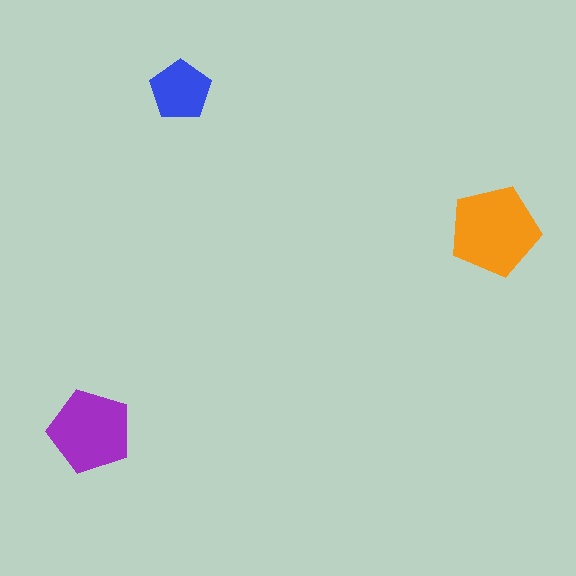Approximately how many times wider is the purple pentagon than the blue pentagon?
About 1.5 times wider.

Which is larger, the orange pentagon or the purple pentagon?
The orange one.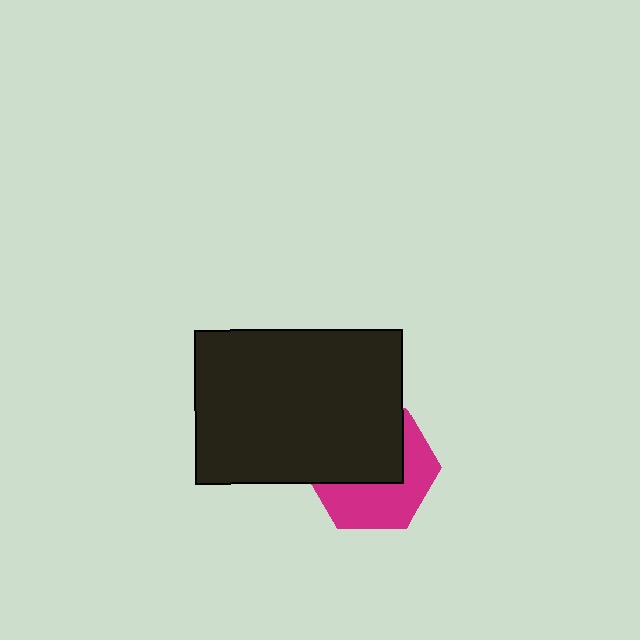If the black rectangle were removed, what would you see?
You would see the complete magenta hexagon.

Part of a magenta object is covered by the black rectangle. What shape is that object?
It is a hexagon.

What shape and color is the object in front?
The object in front is a black rectangle.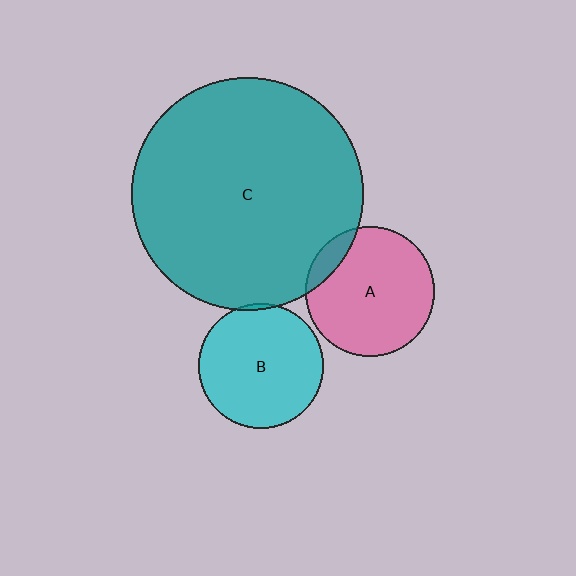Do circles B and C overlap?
Yes.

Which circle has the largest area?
Circle C (teal).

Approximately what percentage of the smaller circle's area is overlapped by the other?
Approximately 5%.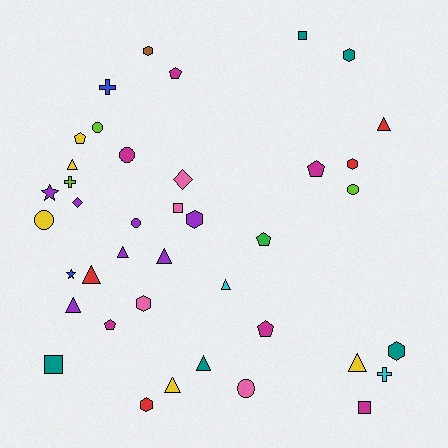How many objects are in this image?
There are 40 objects.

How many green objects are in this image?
There is 1 green object.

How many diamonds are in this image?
There are 2 diamonds.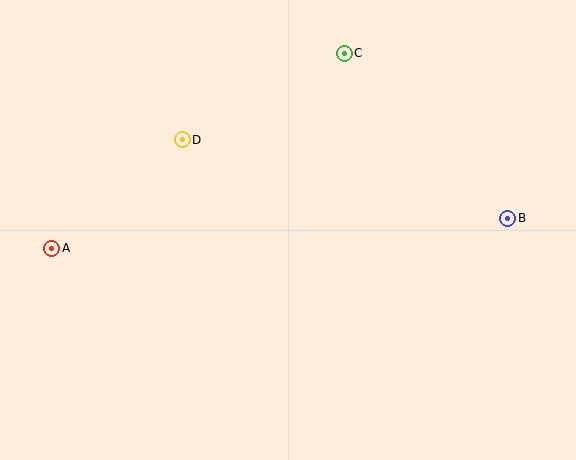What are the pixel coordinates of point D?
Point D is at (182, 140).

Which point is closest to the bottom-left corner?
Point A is closest to the bottom-left corner.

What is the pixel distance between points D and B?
The distance between D and B is 335 pixels.